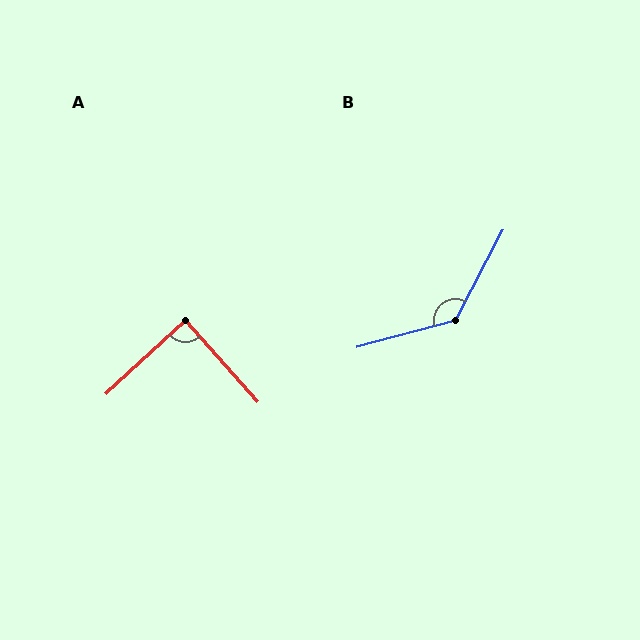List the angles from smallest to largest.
A (89°), B (133°).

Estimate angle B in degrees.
Approximately 133 degrees.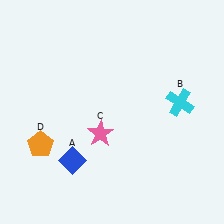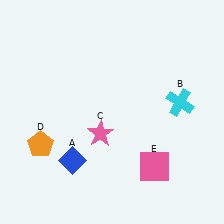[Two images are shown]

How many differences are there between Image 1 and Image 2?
There is 1 difference between the two images.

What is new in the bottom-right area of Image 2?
A pink square (E) was added in the bottom-right area of Image 2.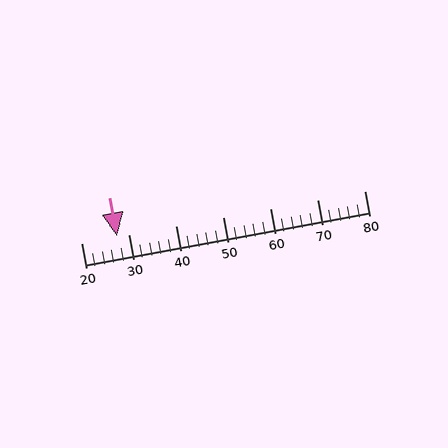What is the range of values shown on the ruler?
The ruler shows values from 20 to 80.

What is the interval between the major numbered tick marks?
The major tick marks are spaced 10 units apart.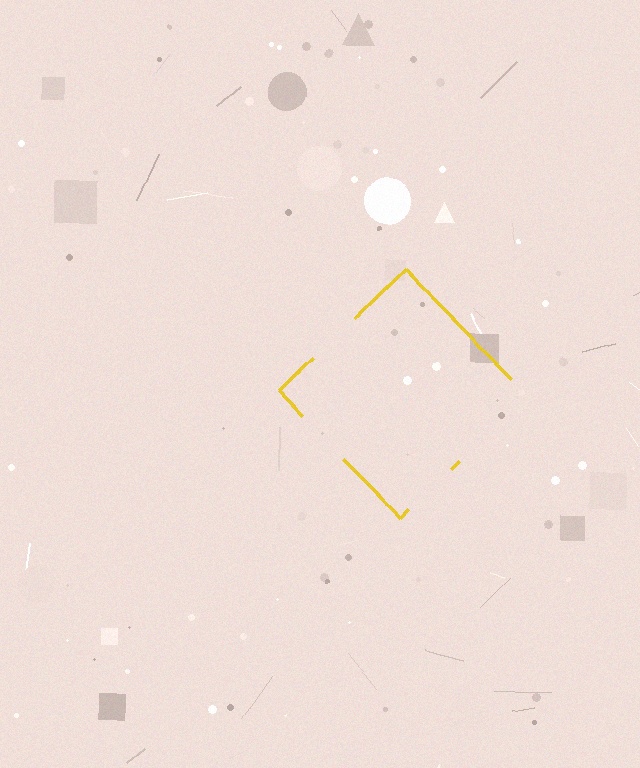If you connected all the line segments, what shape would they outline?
They would outline a diamond.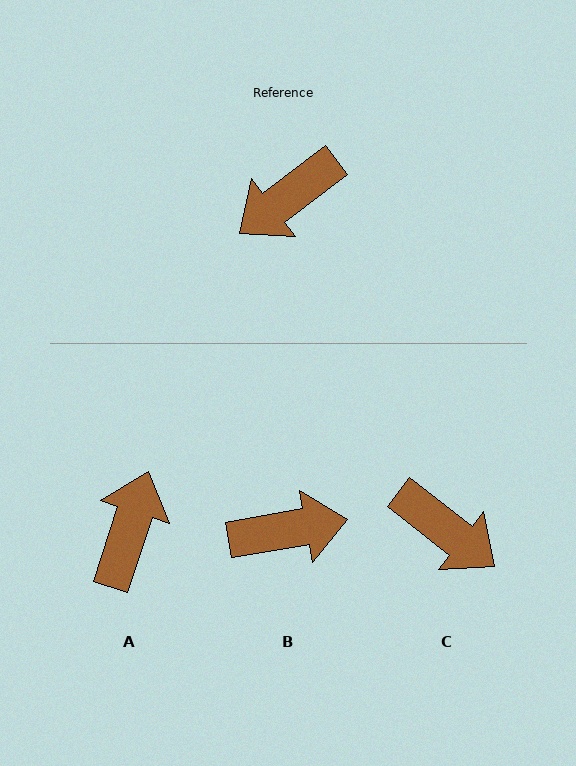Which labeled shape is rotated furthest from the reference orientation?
B, about 152 degrees away.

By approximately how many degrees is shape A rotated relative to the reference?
Approximately 145 degrees clockwise.